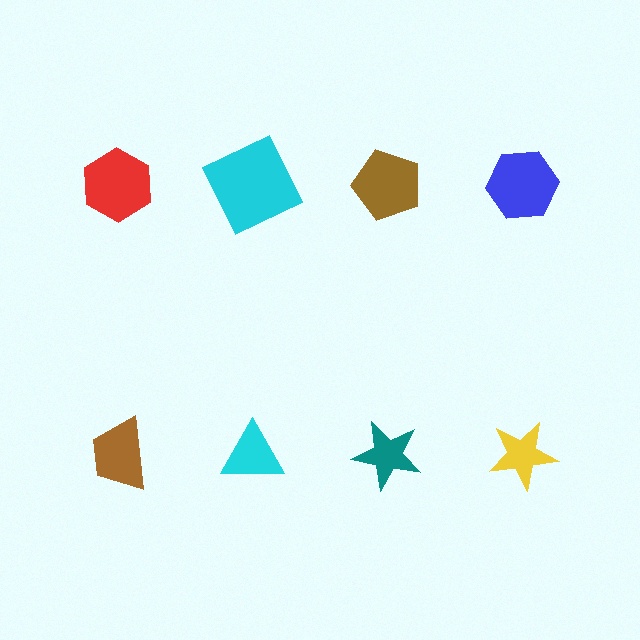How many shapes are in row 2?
4 shapes.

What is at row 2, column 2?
A cyan triangle.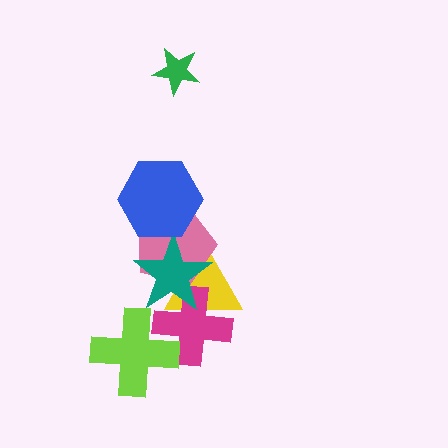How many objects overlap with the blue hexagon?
2 objects overlap with the blue hexagon.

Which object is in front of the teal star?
The blue hexagon is in front of the teal star.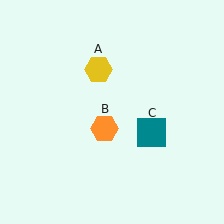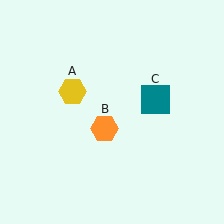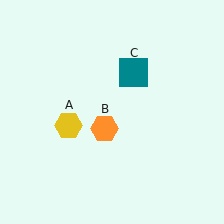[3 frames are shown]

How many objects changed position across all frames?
2 objects changed position: yellow hexagon (object A), teal square (object C).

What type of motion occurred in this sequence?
The yellow hexagon (object A), teal square (object C) rotated counterclockwise around the center of the scene.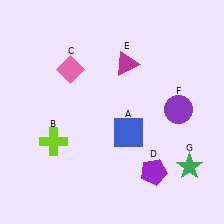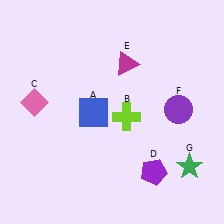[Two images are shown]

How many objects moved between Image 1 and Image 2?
3 objects moved between the two images.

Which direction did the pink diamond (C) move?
The pink diamond (C) moved left.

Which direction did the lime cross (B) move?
The lime cross (B) moved right.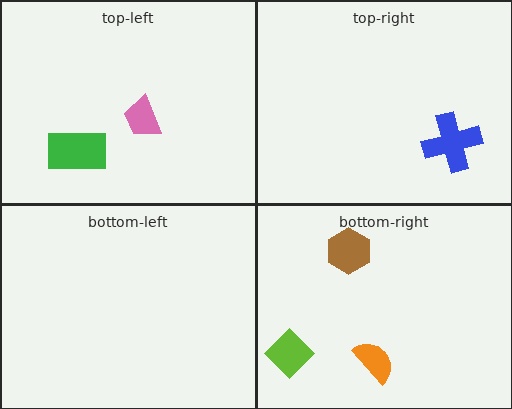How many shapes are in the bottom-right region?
3.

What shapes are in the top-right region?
The blue cross.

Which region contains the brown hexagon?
The bottom-right region.